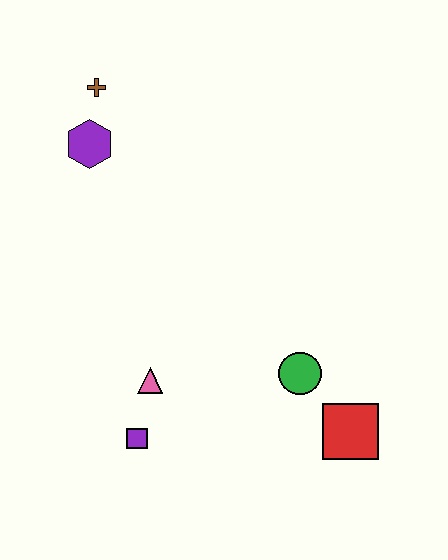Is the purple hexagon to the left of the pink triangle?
Yes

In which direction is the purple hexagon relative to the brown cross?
The purple hexagon is below the brown cross.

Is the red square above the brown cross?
No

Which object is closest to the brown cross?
The purple hexagon is closest to the brown cross.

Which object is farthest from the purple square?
The brown cross is farthest from the purple square.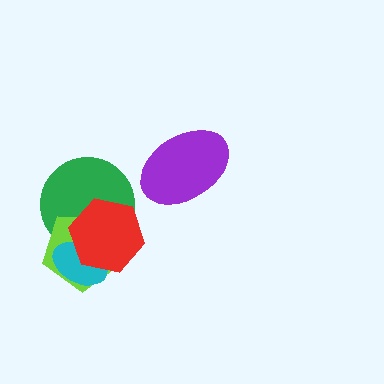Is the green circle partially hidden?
Yes, it is partially covered by another shape.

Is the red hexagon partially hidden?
No, no other shape covers it.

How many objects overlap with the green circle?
3 objects overlap with the green circle.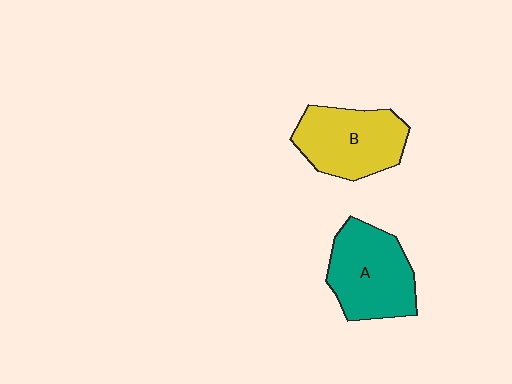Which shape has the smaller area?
Shape B (yellow).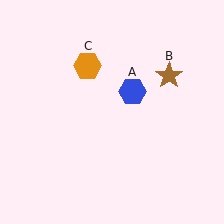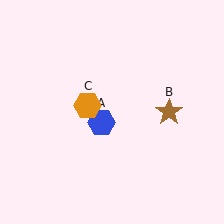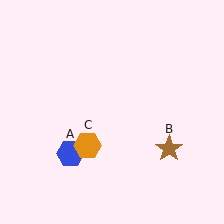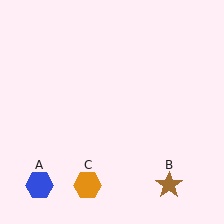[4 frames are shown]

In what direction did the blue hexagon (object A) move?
The blue hexagon (object A) moved down and to the left.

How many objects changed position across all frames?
3 objects changed position: blue hexagon (object A), brown star (object B), orange hexagon (object C).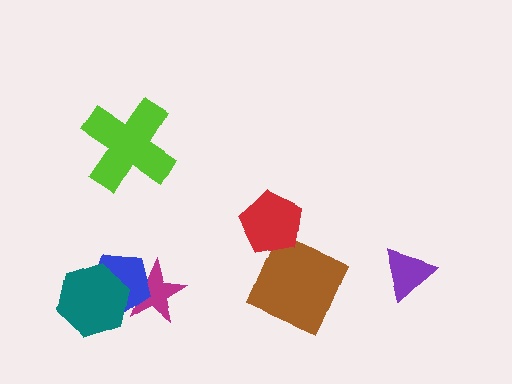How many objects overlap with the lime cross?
0 objects overlap with the lime cross.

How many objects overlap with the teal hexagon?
2 objects overlap with the teal hexagon.